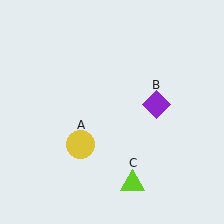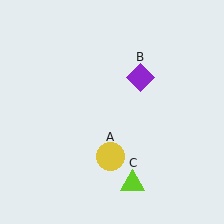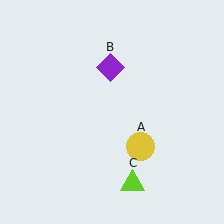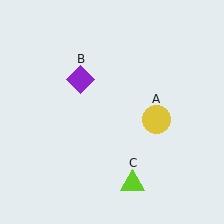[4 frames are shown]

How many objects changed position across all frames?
2 objects changed position: yellow circle (object A), purple diamond (object B).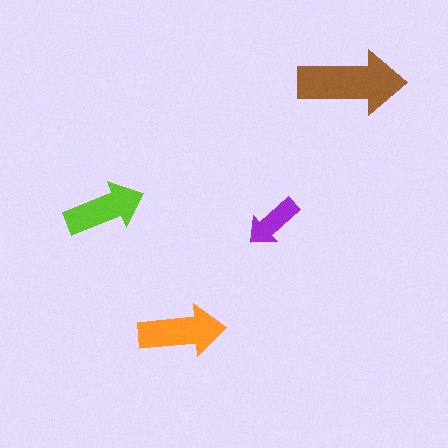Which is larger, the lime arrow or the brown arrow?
The brown one.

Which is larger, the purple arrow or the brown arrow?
The brown one.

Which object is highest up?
The brown arrow is topmost.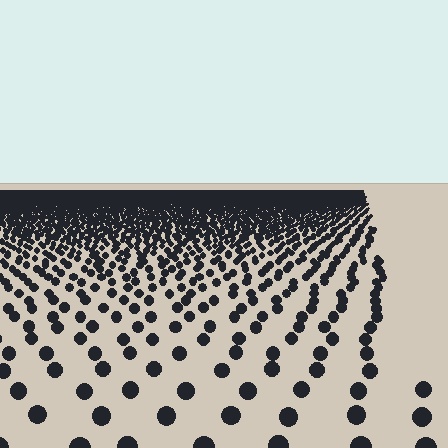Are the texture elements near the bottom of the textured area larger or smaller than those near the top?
Larger. Near the bottom, elements are closer to the viewer and appear at a bigger on-screen size.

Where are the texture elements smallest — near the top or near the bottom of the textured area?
Near the top.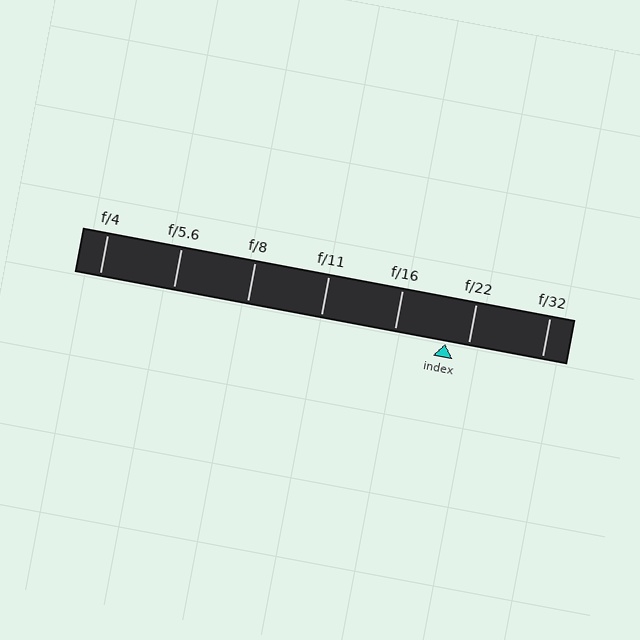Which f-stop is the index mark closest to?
The index mark is closest to f/22.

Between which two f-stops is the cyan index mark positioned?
The index mark is between f/16 and f/22.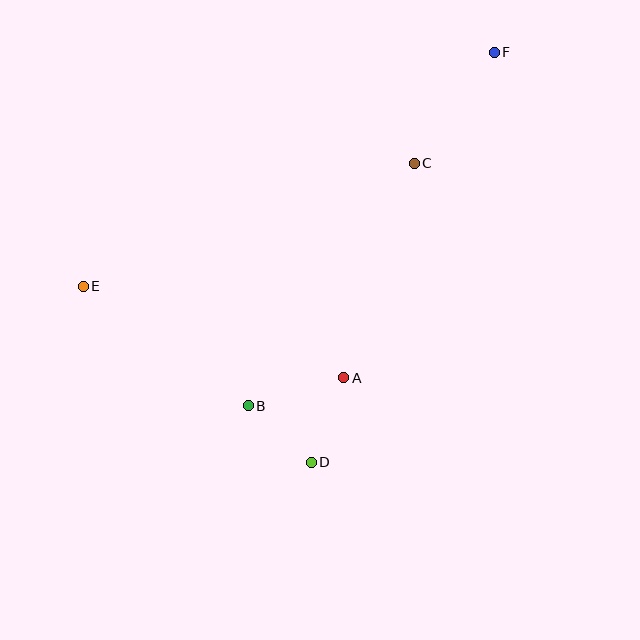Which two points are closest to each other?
Points B and D are closest to each other.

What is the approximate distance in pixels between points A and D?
The distance between A and D is approximately 91 pixels.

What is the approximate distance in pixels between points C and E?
The distance between C and E is approximately 353 pixels.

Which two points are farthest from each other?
Points E and F are farthest from each other.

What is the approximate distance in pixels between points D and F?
The distance between D and F is approximately 449 pixels.